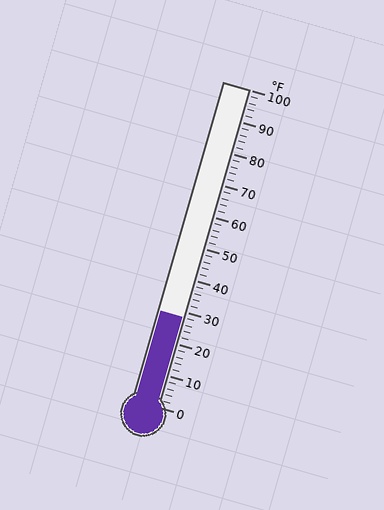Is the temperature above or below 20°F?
The temperature is above 20°F.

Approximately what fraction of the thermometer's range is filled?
The thermometer is filled to approximately 30% of its range.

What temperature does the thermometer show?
The thermometer shows approximately 28°F.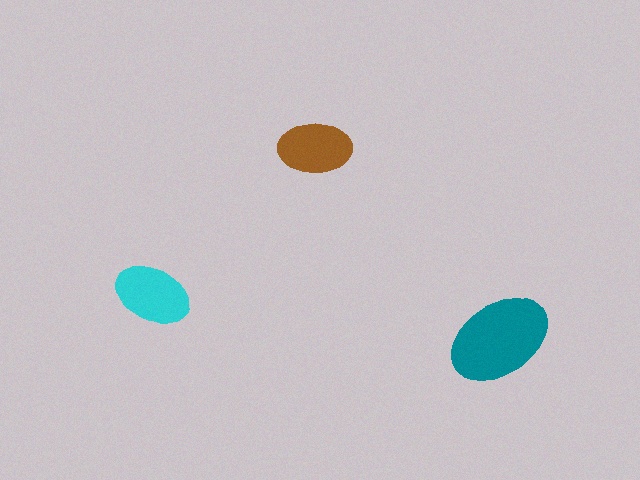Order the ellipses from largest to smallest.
the teal one, the cyan one, the brown one.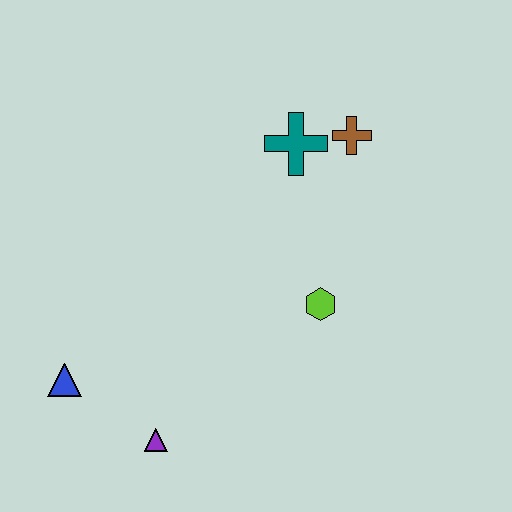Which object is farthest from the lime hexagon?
The blue triangle is farthest from the lime hexagon.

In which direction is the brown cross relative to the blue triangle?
The brown cross is to the right of the blue triangle.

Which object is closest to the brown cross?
The teal cross is closest to the brown cross.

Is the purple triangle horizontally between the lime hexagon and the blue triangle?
Yes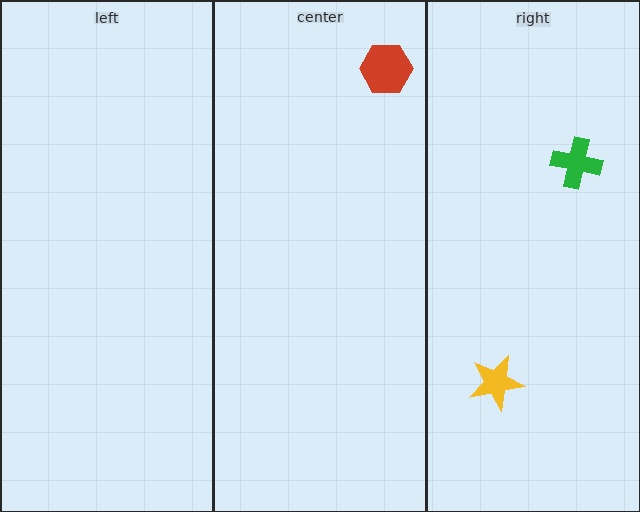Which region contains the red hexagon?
The center region.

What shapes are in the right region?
The yellow star, the green cross.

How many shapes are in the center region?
1.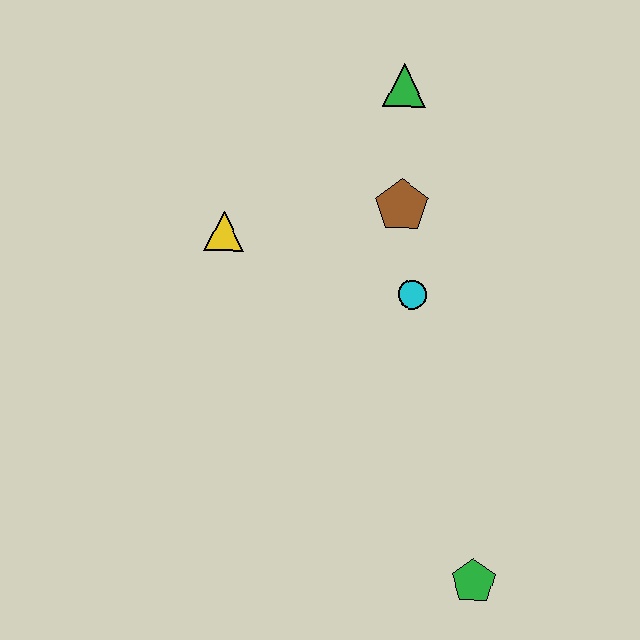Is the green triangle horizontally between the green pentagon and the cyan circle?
No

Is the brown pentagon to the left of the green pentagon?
Yes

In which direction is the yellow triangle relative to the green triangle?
The yellow triangle is to the left of the green triangle.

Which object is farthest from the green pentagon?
The green triangle is farthest from the green pentagon.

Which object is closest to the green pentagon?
The cyan circle is closest to the green pentagon.